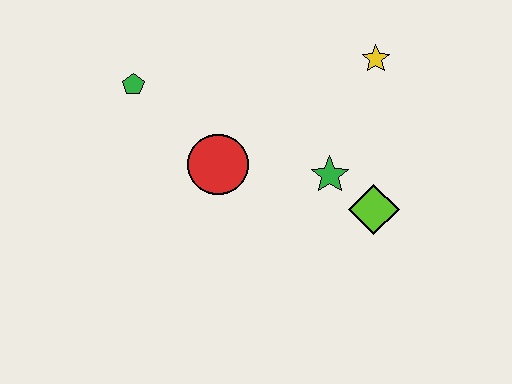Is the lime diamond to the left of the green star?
No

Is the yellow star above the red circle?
Yes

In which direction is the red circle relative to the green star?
The red circle is to the left of the green star.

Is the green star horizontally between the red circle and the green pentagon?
No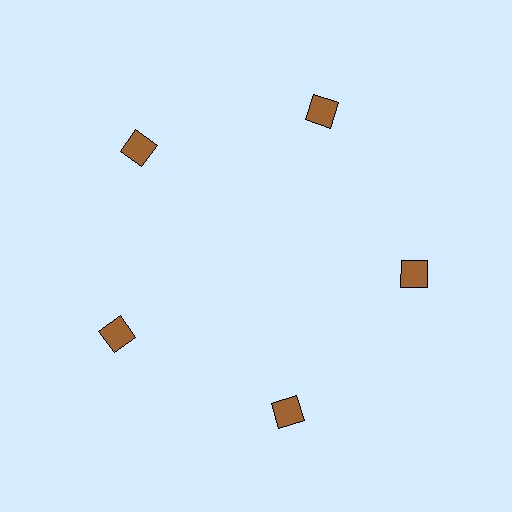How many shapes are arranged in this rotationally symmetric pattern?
There are 5 shapes, arranged in 5 groups of 1.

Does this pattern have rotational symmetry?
Yes, this pattern has 5-fold rotational symmetry. It looks the same after rotating 72 degrees around the center.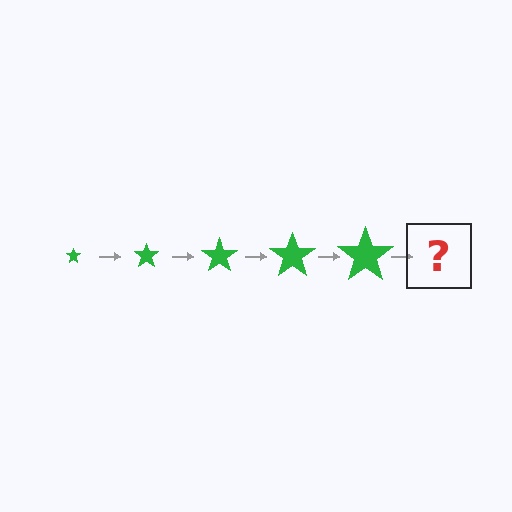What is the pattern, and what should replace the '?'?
The pattern is that the star gets progressively larger each step. The '?' should be a green star, larger than the previous one.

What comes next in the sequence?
The next element should be a green star, larger than the previous one.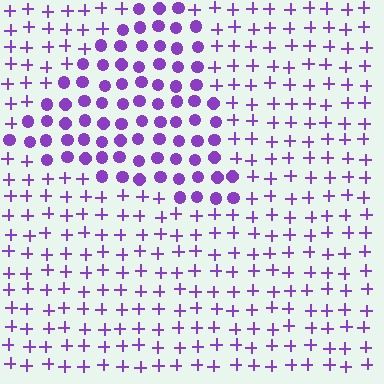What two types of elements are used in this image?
The image uses circles inside the triangle region and plus signs outside it.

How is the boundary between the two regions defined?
The boundary is defined by a change in element shape: circles inside vs. plus signs outside. All elements share the same color and spacing.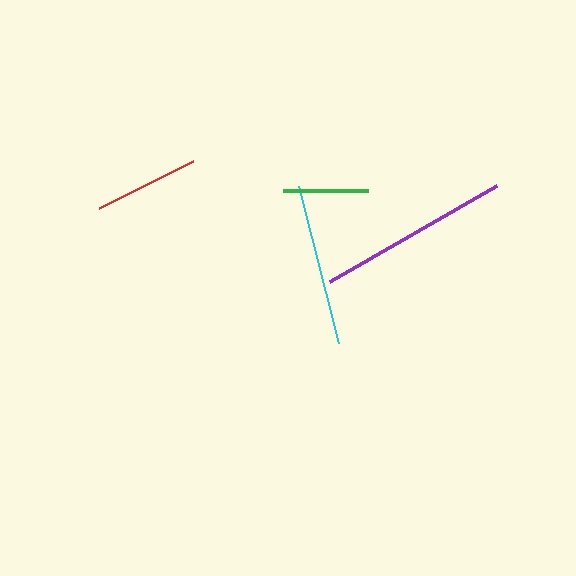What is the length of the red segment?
The red segment is approximately 105 pixels long.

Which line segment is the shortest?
The green line is the shortest at approximately 85 pixels.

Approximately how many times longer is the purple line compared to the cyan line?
The purple line is approximately 1.2 times the length of the cyan line.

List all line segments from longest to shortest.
From longest to shortest: purple, cyan, red, green.